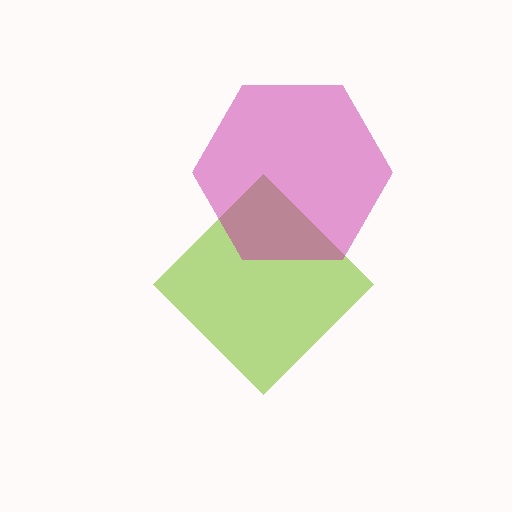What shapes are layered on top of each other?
The layered shapes are: a lime diamond, a magenta hexagon.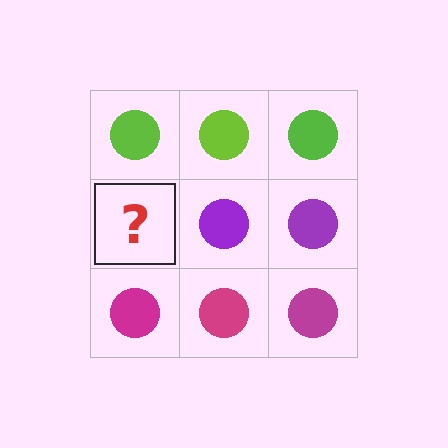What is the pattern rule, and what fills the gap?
The rule is that each row has a consistent color. The gap should be filled with a purple circle.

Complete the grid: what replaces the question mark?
The question mark should be replaced with a purple circle.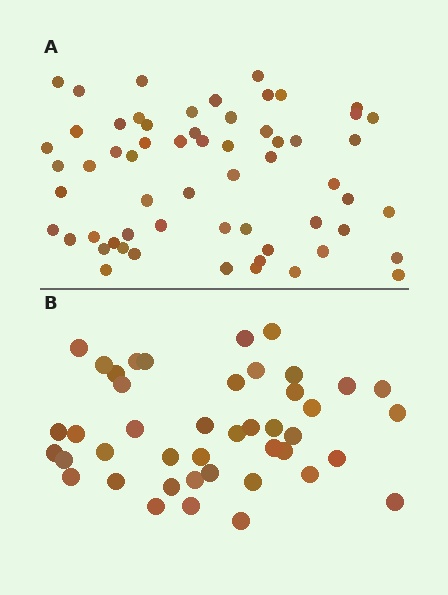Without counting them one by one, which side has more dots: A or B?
Region A (the top region) has more dots.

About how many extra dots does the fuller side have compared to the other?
Region A has approximately 15 more dots than region B.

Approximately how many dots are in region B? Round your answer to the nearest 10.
About 40 dots. (The exact count is 43, which rounds to 40.)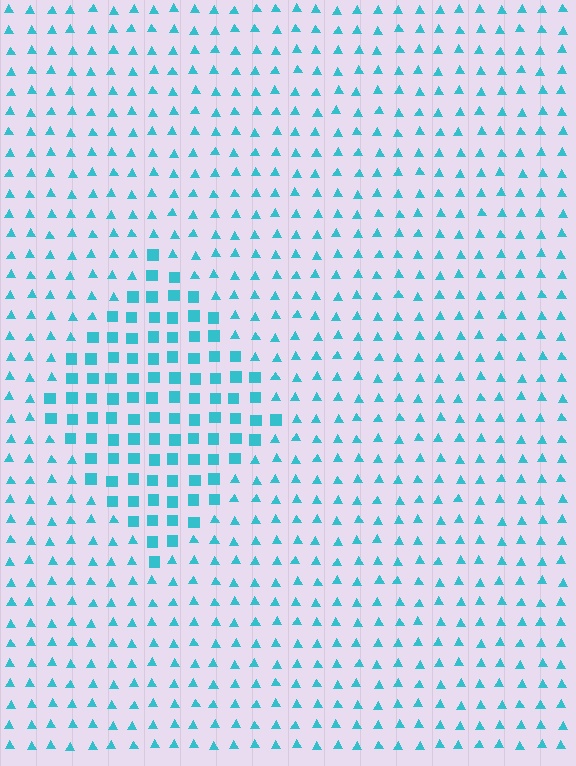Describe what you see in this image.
The image is filled with small cyan elements arranged in a uniform grid. A diamond-shaped region contains squares, while the surrounding area contains triangles. The boundary is defined purely by the change in element shape.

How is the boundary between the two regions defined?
The boundary is defined by a change in element shape: squares inside vs. triangles outside. All elements share the same color and spacing.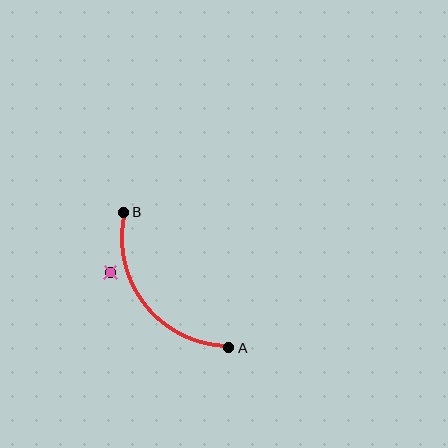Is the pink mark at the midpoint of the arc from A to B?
No — the pink mark does not lie on the arc at all. It sits slightly outside the curve.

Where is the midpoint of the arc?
The arc midpoint is the point on the curve farthest from the straight line joining A and B. It sits below and to the left of that line.